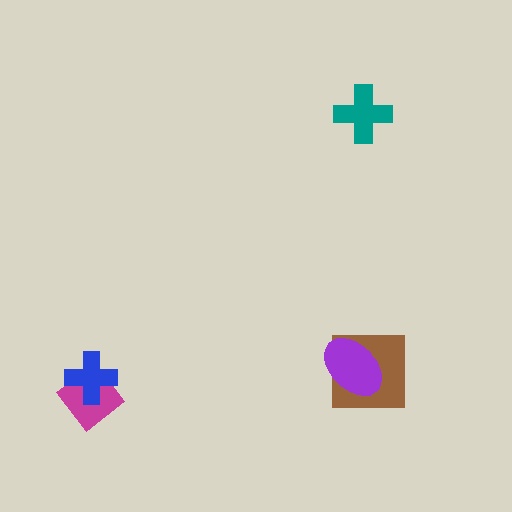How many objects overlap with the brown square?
1 object overlaps with the brown square.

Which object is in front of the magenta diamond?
The blue cross is in front of the magenta diamond.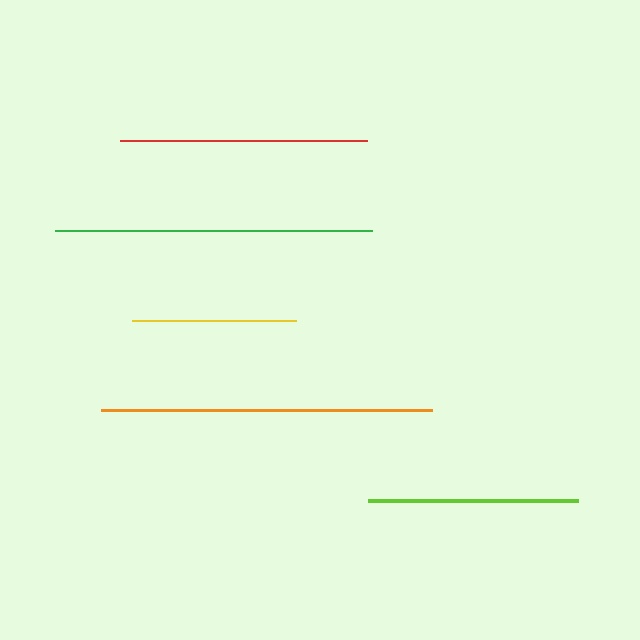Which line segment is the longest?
The orange line is the longest at approximately 331 pixels.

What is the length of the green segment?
The green segment is approximately 316 pixels long.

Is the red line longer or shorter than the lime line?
The red line is longer than the lime line.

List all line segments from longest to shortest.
From longest to shortest: orange, green, red, lime, yellow.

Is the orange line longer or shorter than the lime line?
The orange line is longer than the lime line.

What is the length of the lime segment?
The lime segment is approximately 209 pixels long.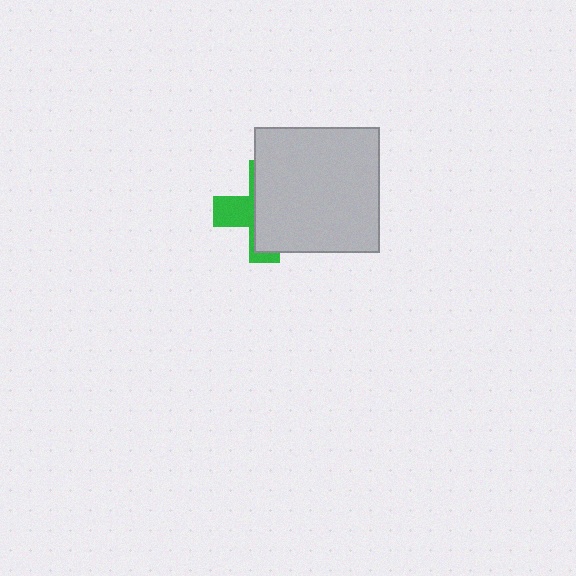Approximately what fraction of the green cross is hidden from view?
Roughly 66% of the green cross is hidden behind the light gray square.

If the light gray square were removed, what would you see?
You would see the complete green cross.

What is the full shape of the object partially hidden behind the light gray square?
The partially hidden object is a green cross.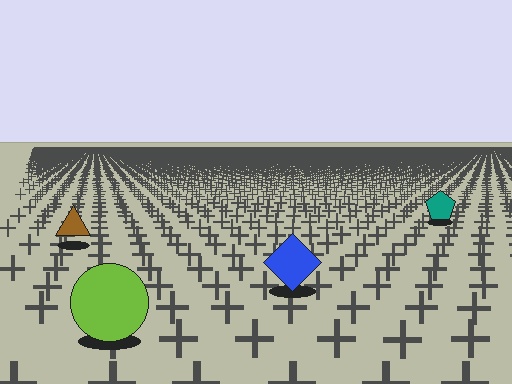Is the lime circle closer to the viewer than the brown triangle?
Yes. The lime circle is closer — you can tell from the texture gradient: the ground texture is coarser near it.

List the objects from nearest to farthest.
From nearest to farthest: the lime circle, the blue diamond, the brown triangle, the teal pentagon.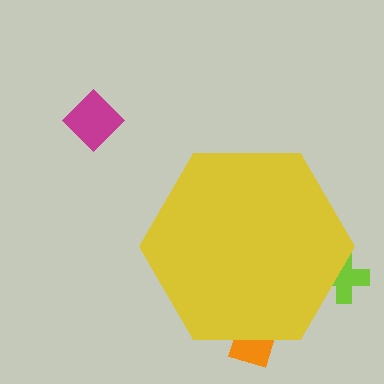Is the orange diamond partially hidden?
Yes, the orange diamond is partially hidden behind the yellow hexagon.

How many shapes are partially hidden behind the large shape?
2 shapes are partially hidden.